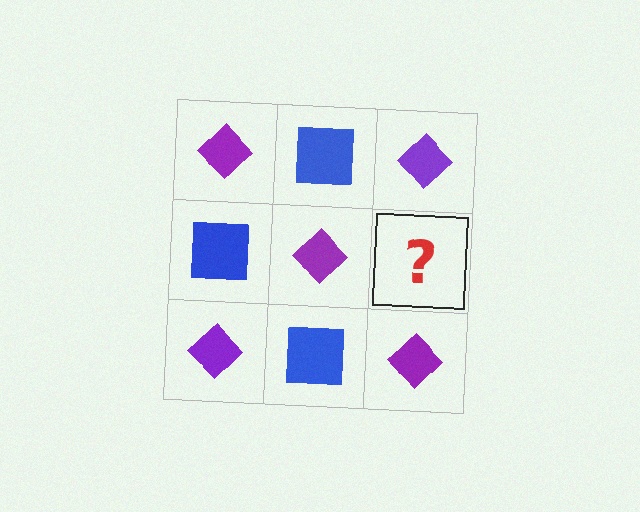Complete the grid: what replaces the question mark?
The question mark should be replaced with a blue square.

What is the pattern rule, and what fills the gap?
The rule is that it alternates purple diamond and blue square in a checkerboard pattern. The gap should be filled with a blue square.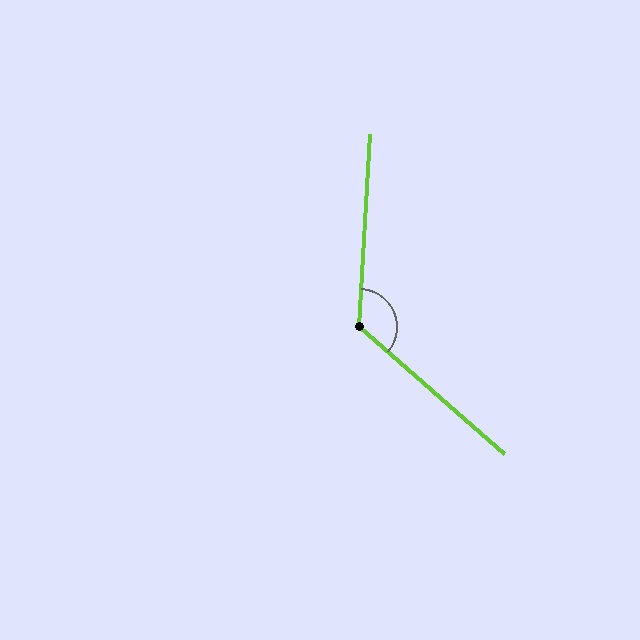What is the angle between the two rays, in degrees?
Approximately 128 degrees.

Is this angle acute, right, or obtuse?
It is obtuse.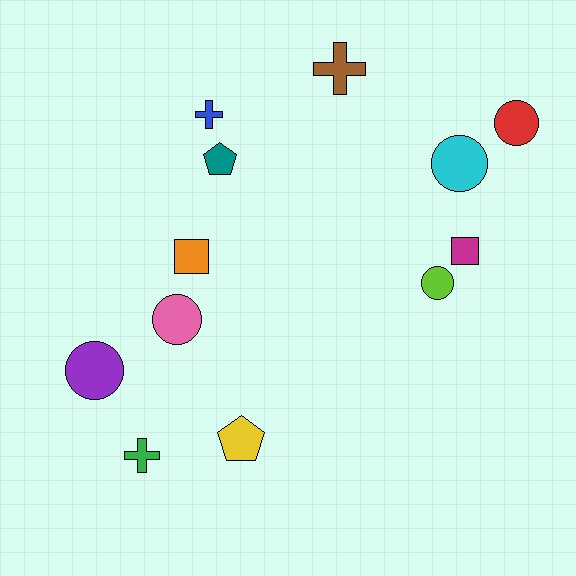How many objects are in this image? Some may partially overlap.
There are 12 objects.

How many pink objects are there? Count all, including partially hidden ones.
There is 1 pink object.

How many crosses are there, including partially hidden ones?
There are 3 crosses.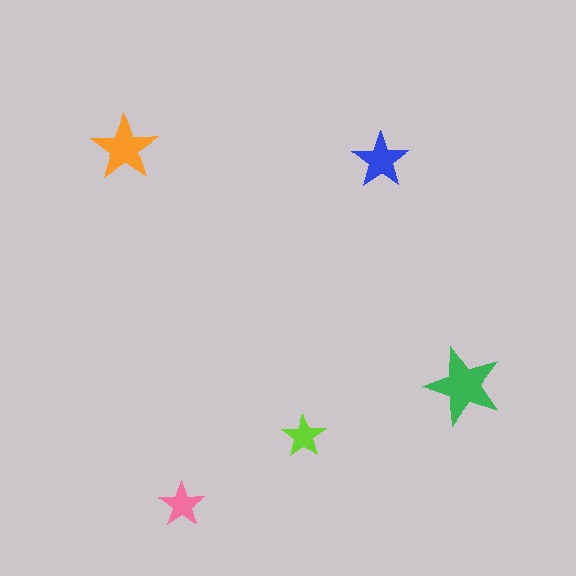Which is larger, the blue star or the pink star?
The blue one.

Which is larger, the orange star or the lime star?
The orange one.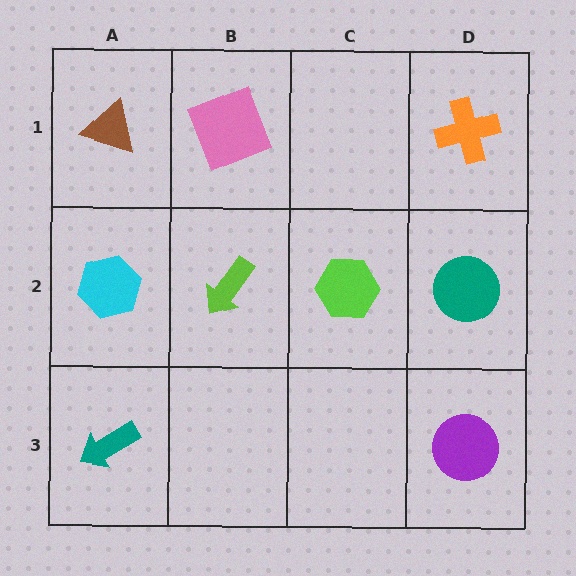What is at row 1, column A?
A brown triangle.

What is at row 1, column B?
A pink square.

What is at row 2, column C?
A lime hexagon.